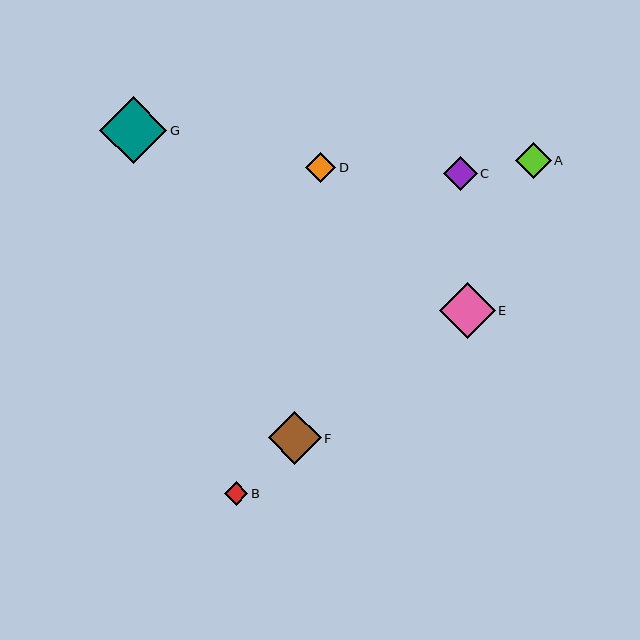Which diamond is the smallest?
Diamond B is the smallest with a size of approximately 24 pixels.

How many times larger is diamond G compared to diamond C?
Diamond G is approximately 2.0 times the size of diamond C.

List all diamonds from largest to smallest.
From largest to smallest: G, E, F, A, C, D, B.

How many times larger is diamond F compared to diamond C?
Diamond F is approximately 1.5 times the size of diamond C.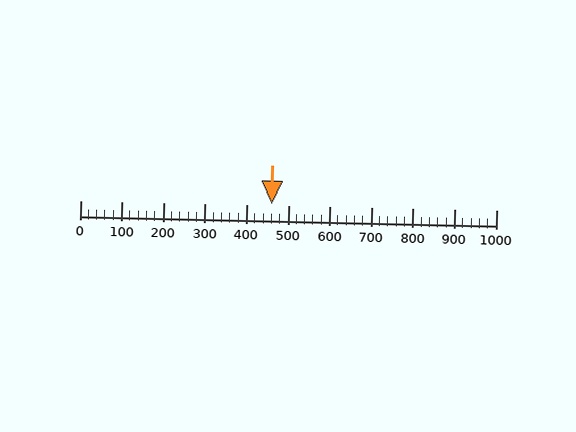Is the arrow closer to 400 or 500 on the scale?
The arrow is closer to 500.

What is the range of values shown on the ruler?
The ruler shows values from 0 to 1000.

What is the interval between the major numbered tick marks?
The major tick marks are spaced 100 units apart.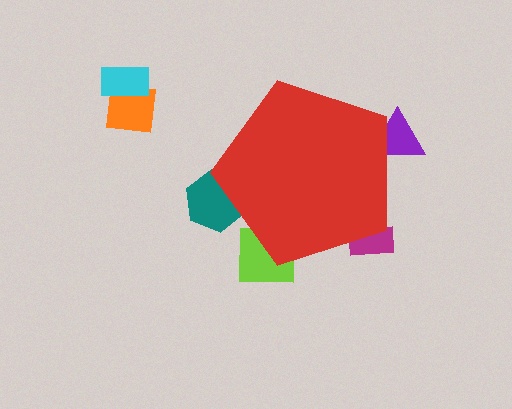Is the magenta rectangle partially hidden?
Yes, the magenta rectangle is partially hidden behind the red pentagon.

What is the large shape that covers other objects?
A red pentagon.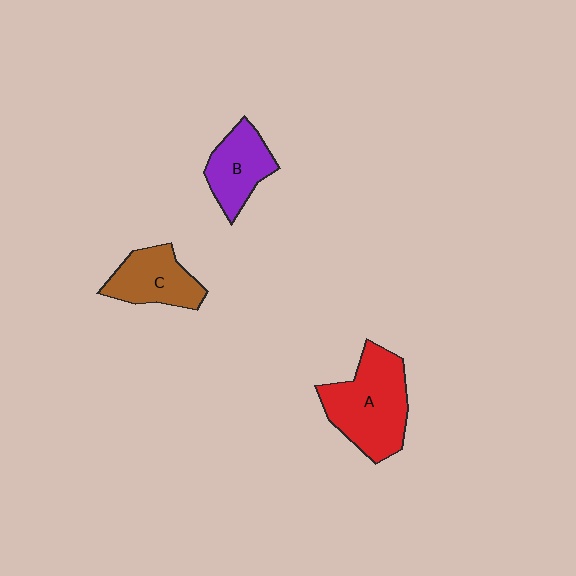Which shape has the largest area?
Shape A (red).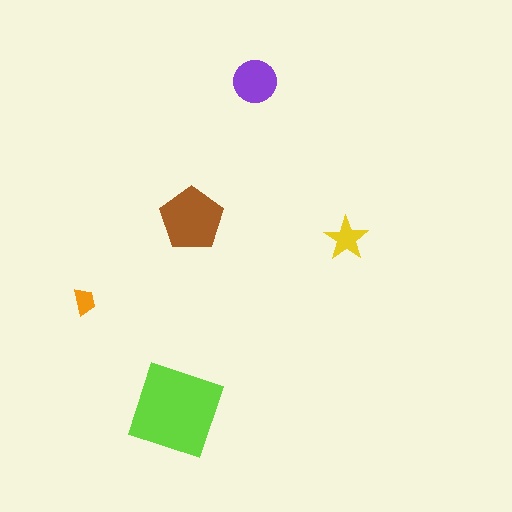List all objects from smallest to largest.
The orange trapezoid, the yellow star, the purple circle, the brown pentagon, the lime diamond.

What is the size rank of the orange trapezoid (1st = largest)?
5th.